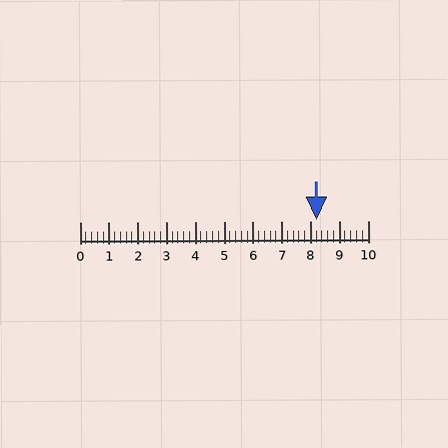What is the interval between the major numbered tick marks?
The major tick marks are spaced 1 units apart.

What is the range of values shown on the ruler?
The ruler shows values from 0 to 10.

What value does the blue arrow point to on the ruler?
The blue arrow points to approximately 8.2.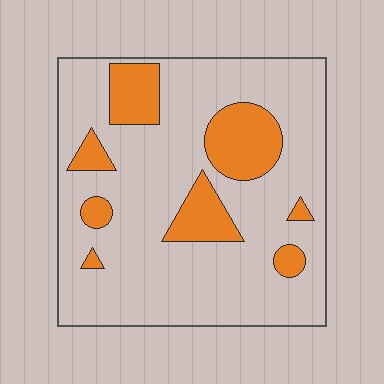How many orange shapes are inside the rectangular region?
8.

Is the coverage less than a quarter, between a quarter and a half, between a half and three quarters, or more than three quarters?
Less than a quarter.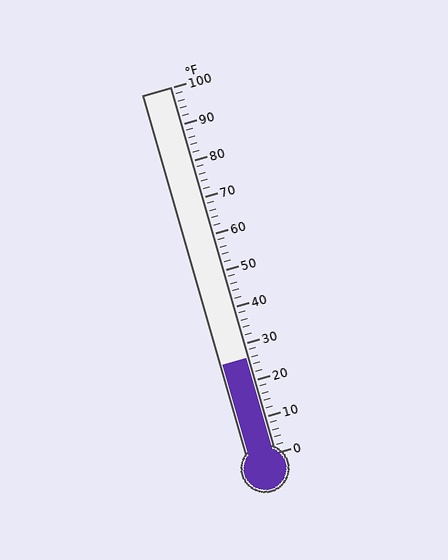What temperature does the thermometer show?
The thermometer shows approximately 26°F.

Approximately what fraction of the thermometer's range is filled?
The thermometer is filled to approximately 25% of its range.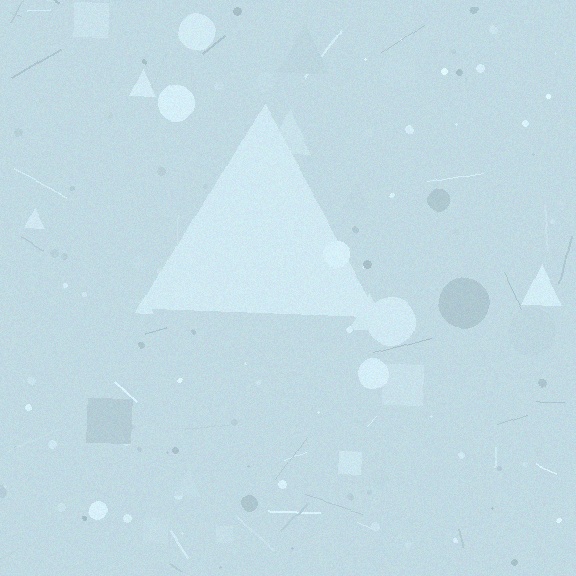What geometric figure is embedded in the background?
A triangle is embedded in the background.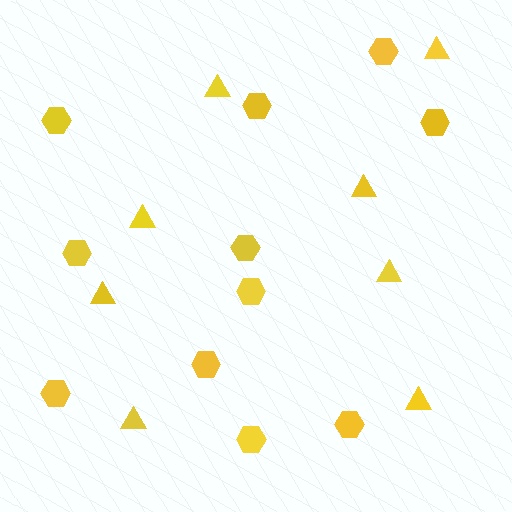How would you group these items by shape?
There are 2 groups: one group of triangles (8) and one group of hexagons (11).